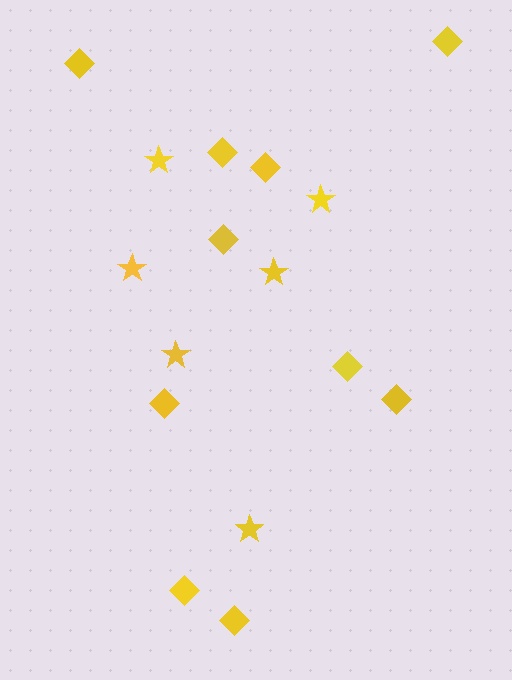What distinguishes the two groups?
There are 2 groups: one group of stars (6) and one group of diamonds (10).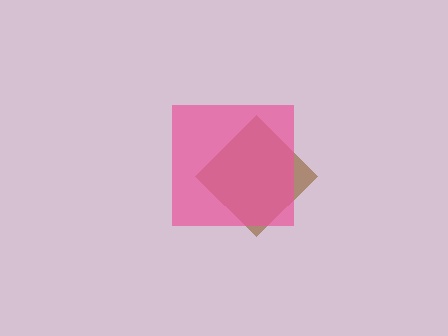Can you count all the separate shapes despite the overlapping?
Yes, there are 2 separate shapes.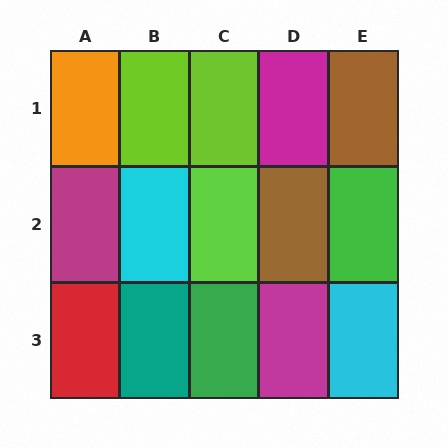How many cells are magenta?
3 cells are magenta.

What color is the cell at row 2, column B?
Cyan.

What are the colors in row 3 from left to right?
Red, teal, green, magenta, cyan.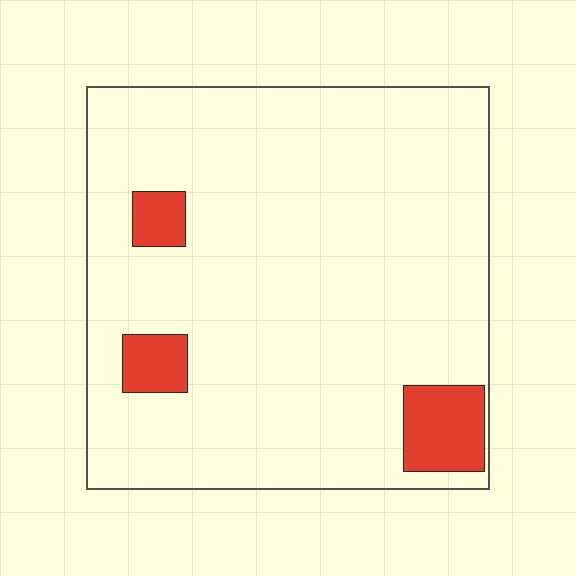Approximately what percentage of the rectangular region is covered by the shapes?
Approximately 10%.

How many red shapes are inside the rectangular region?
3.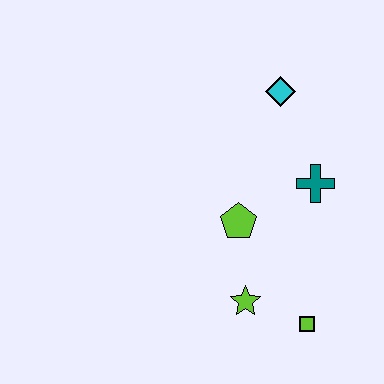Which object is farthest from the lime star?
The cyan diamond is farthest from the lime star.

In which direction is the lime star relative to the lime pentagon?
The lime star is below the lime pentagon.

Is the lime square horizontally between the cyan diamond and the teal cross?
Yes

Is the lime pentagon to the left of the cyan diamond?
Yes